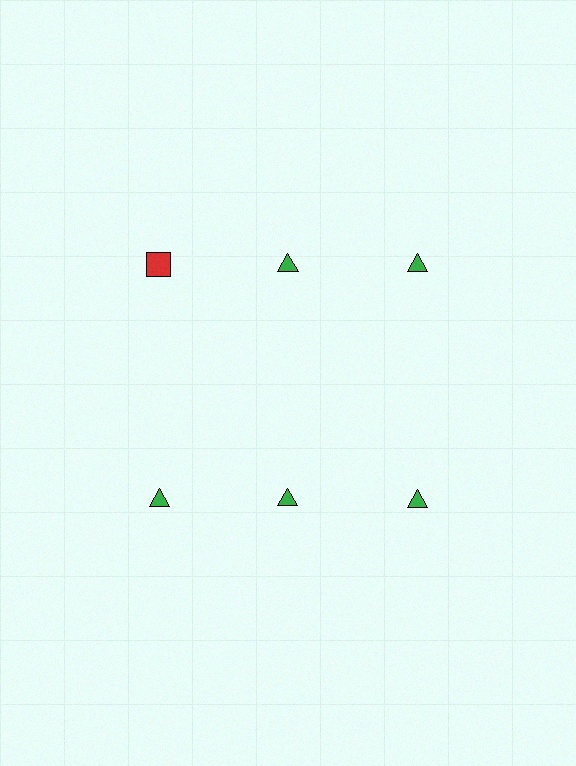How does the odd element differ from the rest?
It differs in both color (red instead of green) and shape (square instead of triangle).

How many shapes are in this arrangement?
There are 6 shapes arranged in a grid pattern.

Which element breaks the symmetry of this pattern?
The red square in the top row, leftmost column breaks the symmetry. All other shapes are green triangles.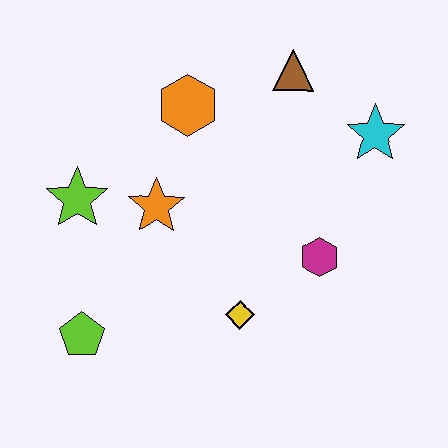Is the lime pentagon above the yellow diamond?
No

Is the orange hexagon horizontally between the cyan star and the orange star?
Yes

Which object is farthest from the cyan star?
The lime pentagon is farthest from the cyan star.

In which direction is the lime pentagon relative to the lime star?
The lime pentagon is below the lime star.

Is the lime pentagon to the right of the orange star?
No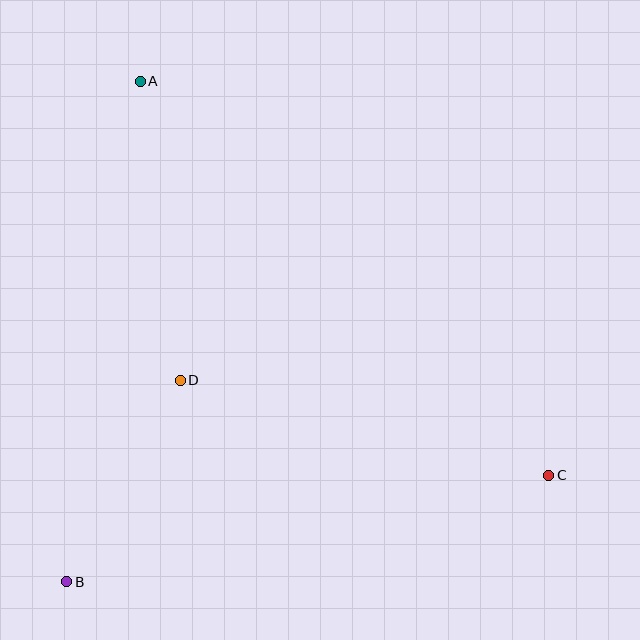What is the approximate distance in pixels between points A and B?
The distance between A and B is approximately 506 pixels.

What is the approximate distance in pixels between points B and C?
The distance between B and C is approximately 493 pixels.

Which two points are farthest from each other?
Points A and C are farthest from each other.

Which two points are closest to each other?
Points B and D are closest to each other.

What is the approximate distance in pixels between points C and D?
The distance between C and D is approximately 380 pixels.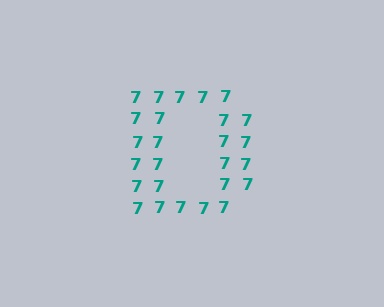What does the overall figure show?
The overall figure shows the letter D.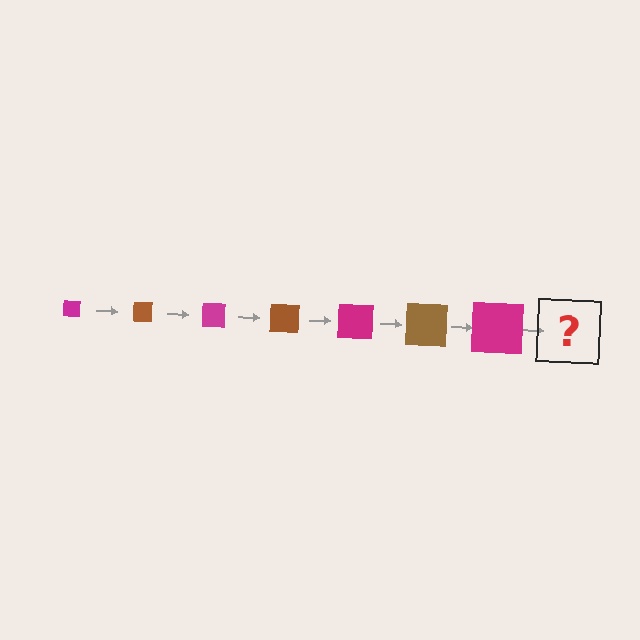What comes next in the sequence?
The next element should be a brown square, larger than the previous one.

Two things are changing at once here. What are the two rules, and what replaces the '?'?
The two rules are that the square grows larger each step and the color cycles through magenta and brown. The '?' should be a brown square, larger than the previous one.